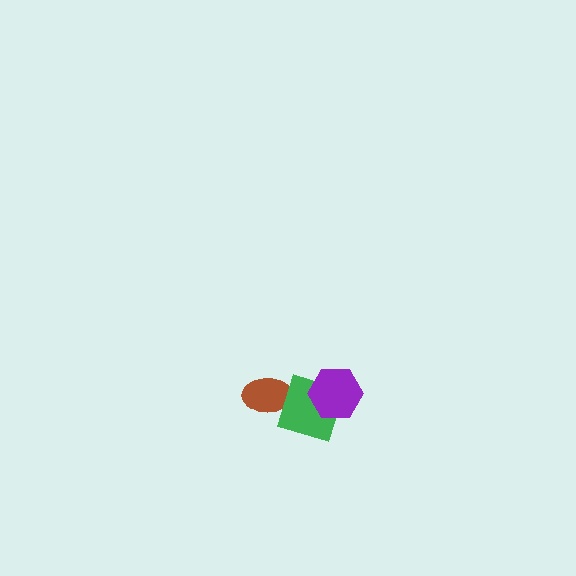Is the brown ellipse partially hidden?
Yes, it is partially covered by another shape.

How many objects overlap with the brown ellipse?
1 object overlaps with the brown ellipse.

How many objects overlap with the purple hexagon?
1 object overlaps with the purple hexagon.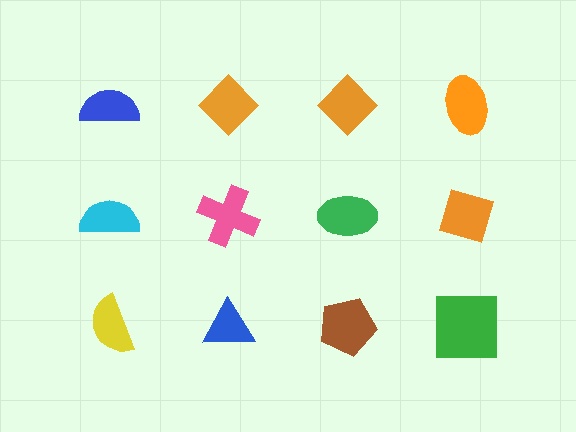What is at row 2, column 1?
A cyan semicircle.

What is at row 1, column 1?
A blue semicircle.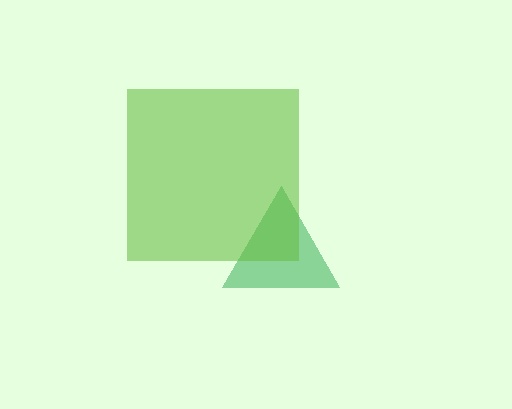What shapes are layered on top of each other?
The layered shapes are: a green triangle, a lime square.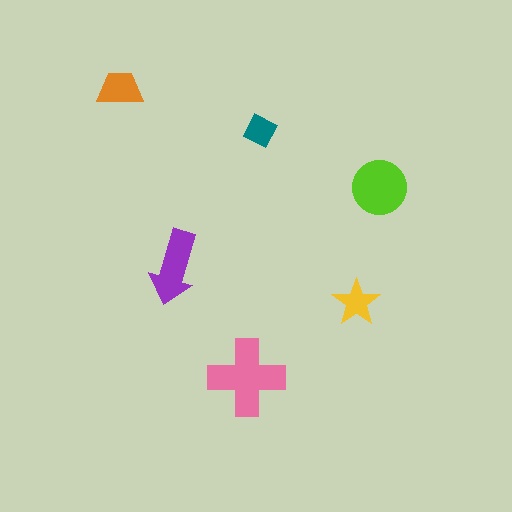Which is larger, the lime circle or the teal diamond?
The lime circle.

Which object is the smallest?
The teal diamond.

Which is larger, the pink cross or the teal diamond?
The pink cross.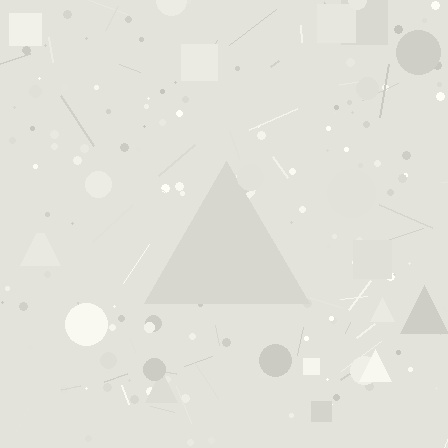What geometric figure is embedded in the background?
A triangle is embedded in the background.